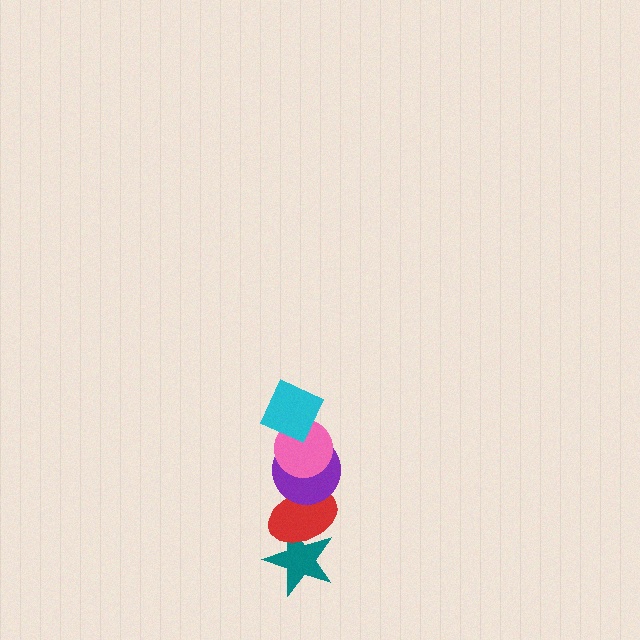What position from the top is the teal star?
The teal star is 5th from the top.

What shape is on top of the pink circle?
The cyan square is on top of the pink circle.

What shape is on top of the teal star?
The red ellipse is on top of the teal star.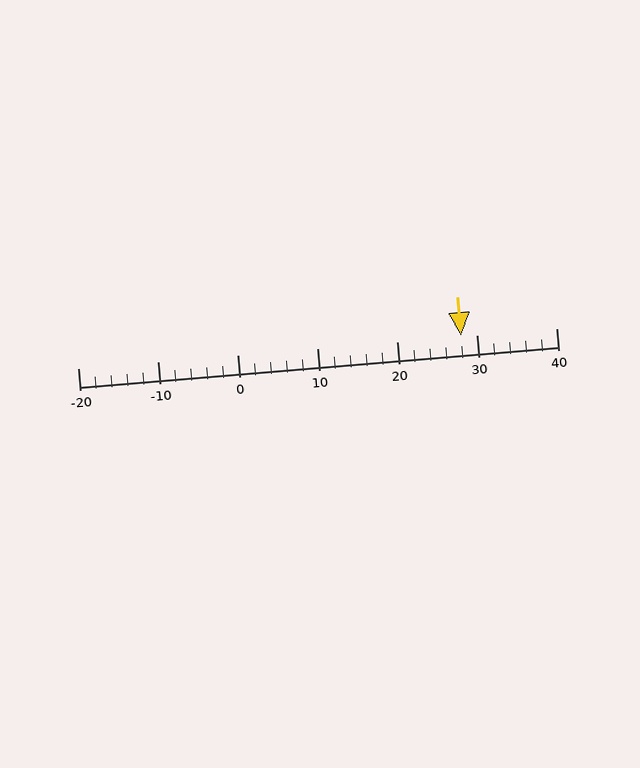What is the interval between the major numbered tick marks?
The major tick marks are spaced 10 units apart.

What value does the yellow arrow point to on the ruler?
The yellow arrow points to approximately 28.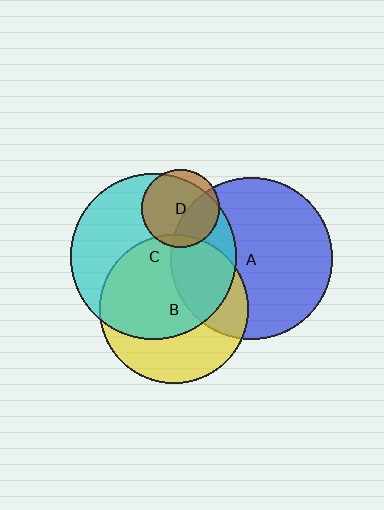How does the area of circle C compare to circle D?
Approximately 4.5 times.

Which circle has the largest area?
Circle C (cyan).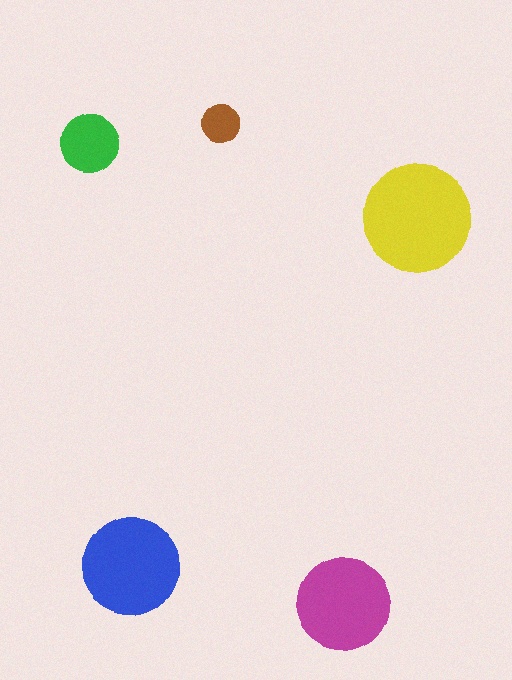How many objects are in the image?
There are 5 objects in the image.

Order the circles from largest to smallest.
the yellow one, the blue one, the magenta one, the green one, the brown one.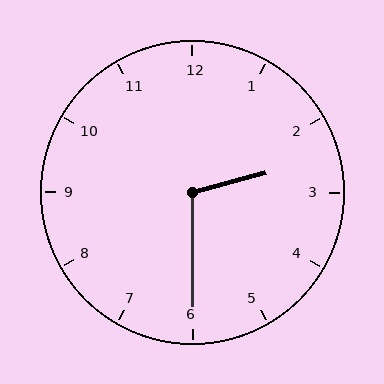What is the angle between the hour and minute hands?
Approximately 105 degrees.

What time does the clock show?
2:30.